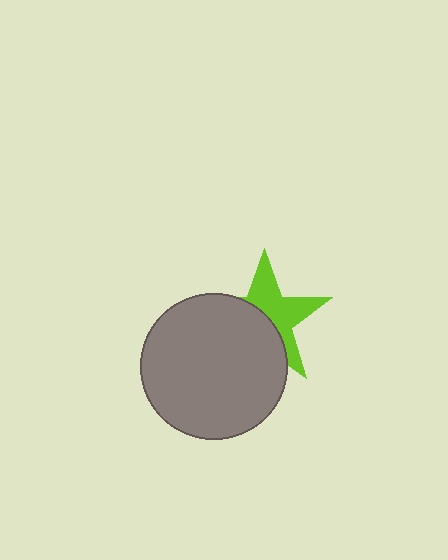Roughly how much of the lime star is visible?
About half of it is visible (roughly 49%).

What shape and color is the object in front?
The object in front is a gray circle.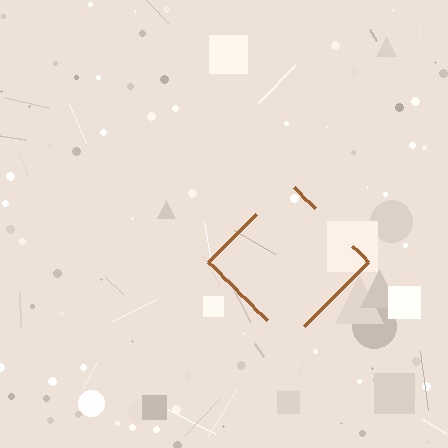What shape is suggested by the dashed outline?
The dashed outline suggests a diamond.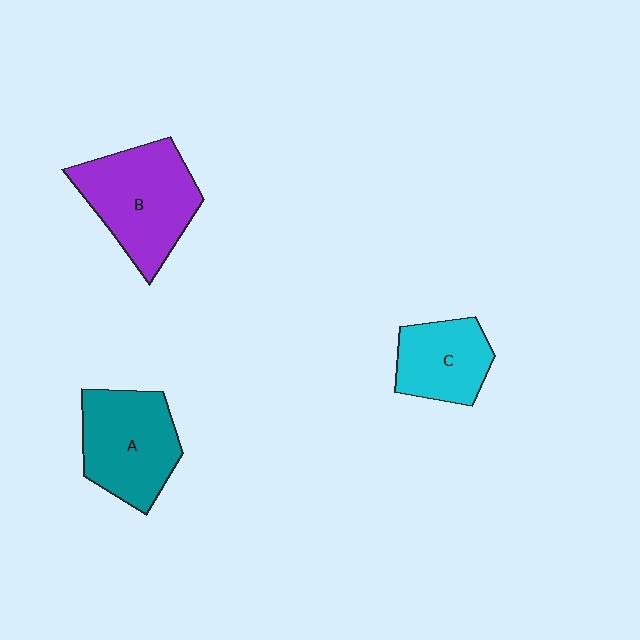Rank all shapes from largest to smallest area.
From largest to smallest: B (purple), A (teal), C (cyan).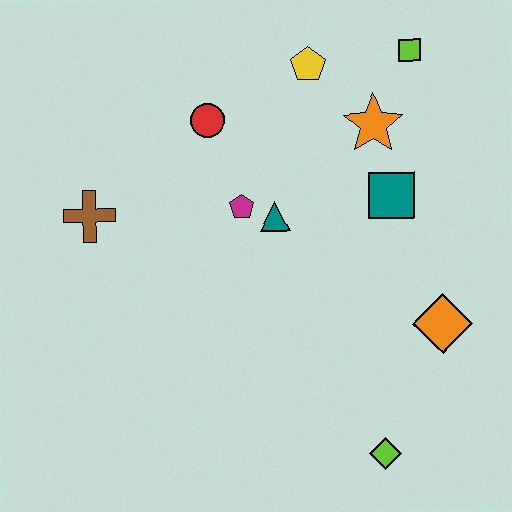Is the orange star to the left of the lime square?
Yes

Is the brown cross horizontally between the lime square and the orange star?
No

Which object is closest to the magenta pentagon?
The teal triangle is closest to the magenta pentagon.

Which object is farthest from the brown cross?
The lime diamond is farthest from the brown cross.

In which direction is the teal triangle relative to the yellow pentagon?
The teal triangle is below the yellow pentagon.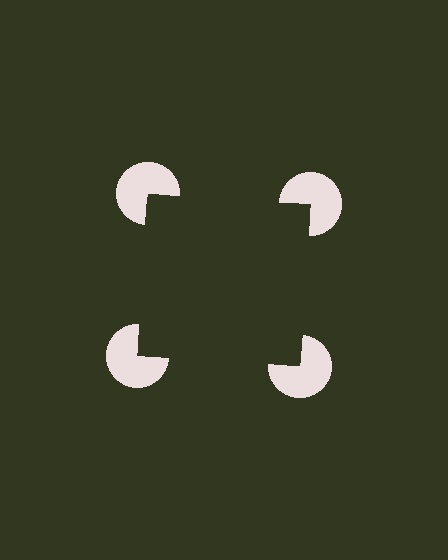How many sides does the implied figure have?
4 sides.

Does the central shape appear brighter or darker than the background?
It typically appears slightly darker than the background, even though no actual brightness change is drawn.